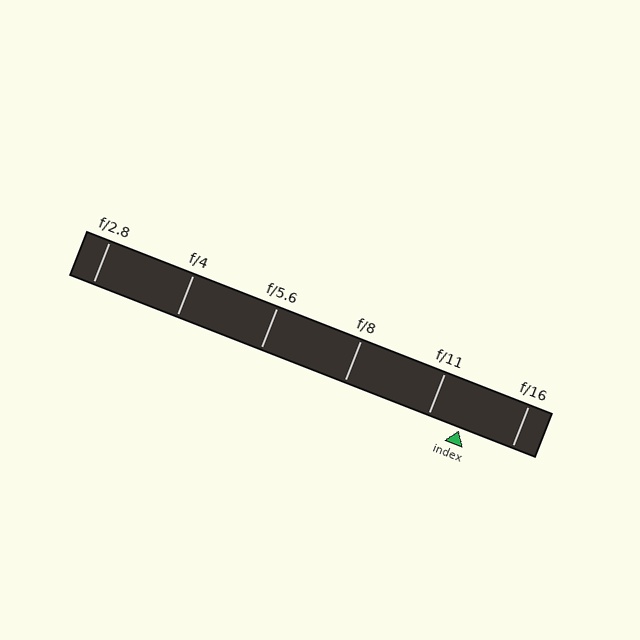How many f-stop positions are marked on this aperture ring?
There are 6 f-stop positions marked.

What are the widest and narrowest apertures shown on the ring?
The widest aperture shown is f/2.8 and the narrowest is f/16.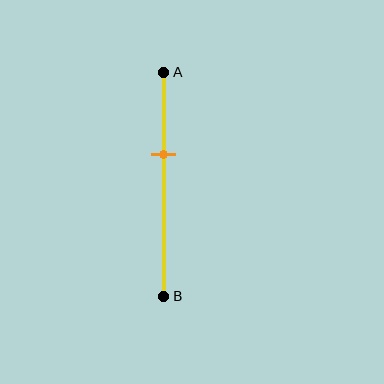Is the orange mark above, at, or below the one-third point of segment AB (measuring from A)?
The orange mark is below the one-third point of segment AB.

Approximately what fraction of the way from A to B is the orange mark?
The orange mark is approximately 35% of the way from A to B.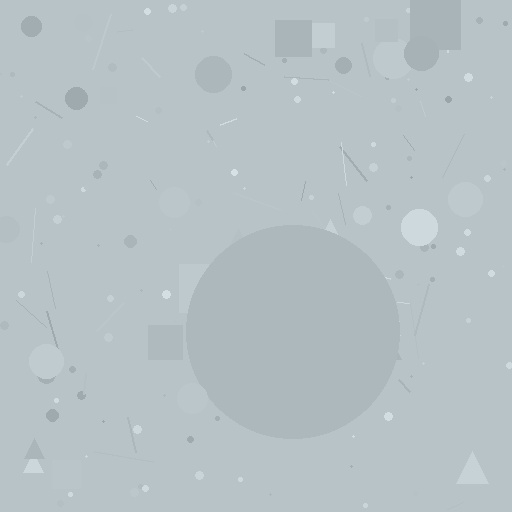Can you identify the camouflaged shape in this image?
The camouflaged shape is a circle.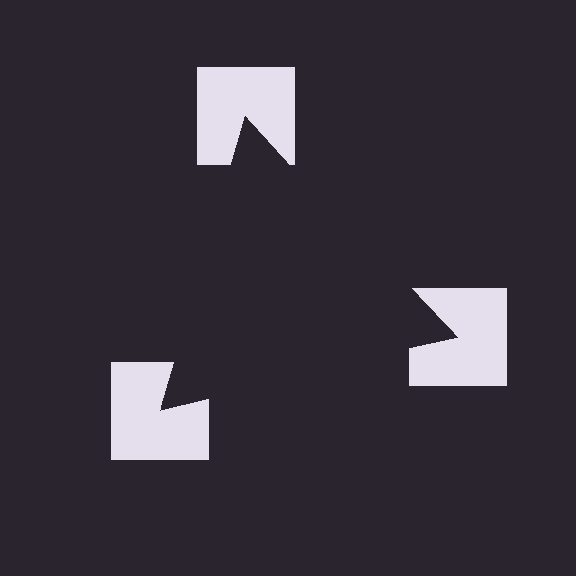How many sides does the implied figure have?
3 sides.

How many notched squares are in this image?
There are 3 — one at each vertex of the illusory triangle.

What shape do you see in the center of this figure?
An illusory triangle — its edges are inferred from the aligned wedge cuts in the notched squares, not physically drawn.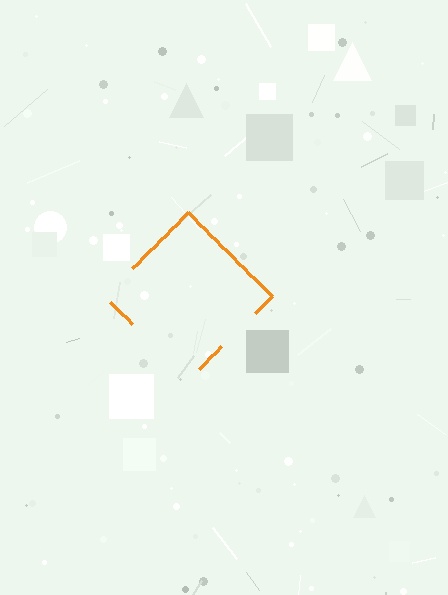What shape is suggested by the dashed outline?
The dashed outline suggests a diamond.